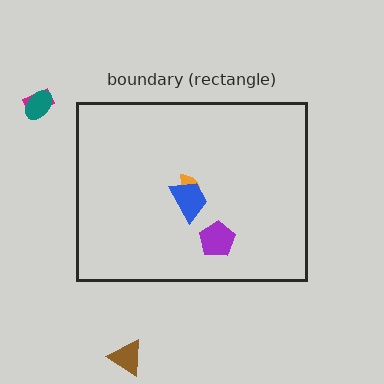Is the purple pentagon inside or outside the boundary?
Inside.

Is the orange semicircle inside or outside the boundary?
Inside.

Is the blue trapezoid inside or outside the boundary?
Inside.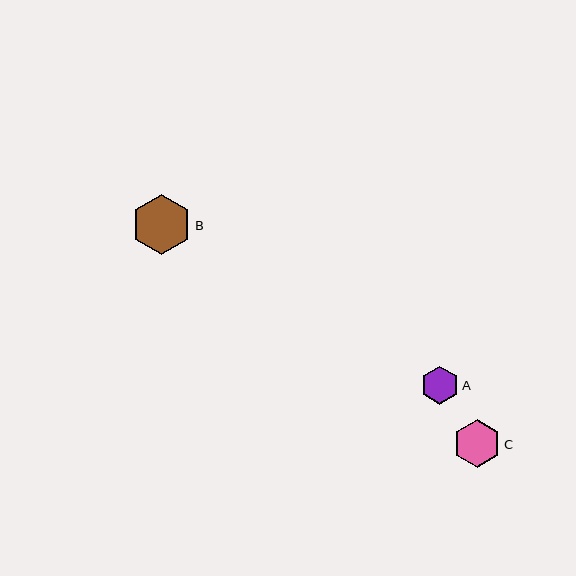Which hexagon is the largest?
Hexagon B is the largest with a size of approximately 60 pixels.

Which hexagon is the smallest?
Hexagon A is the smallest with a size of approximately 38 pixels.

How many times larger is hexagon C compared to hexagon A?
Hexagon C is approximately 1.3 times the size of hexagon A.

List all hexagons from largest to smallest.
From largest to smallest: B, C, A.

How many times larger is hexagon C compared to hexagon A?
Hexagon C is approximately 1.3 times the size of hexagon A.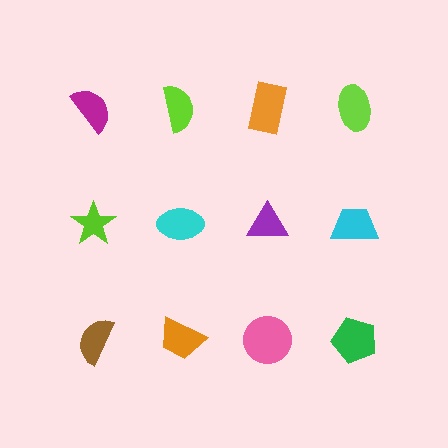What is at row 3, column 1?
A brown semicircle.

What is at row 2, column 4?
A cyan trapezoid.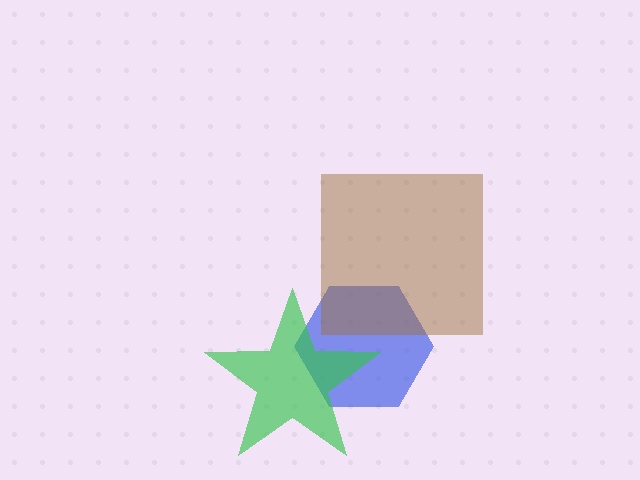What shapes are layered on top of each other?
The layered shapes are: a blue hexagon, a brown square, a green star.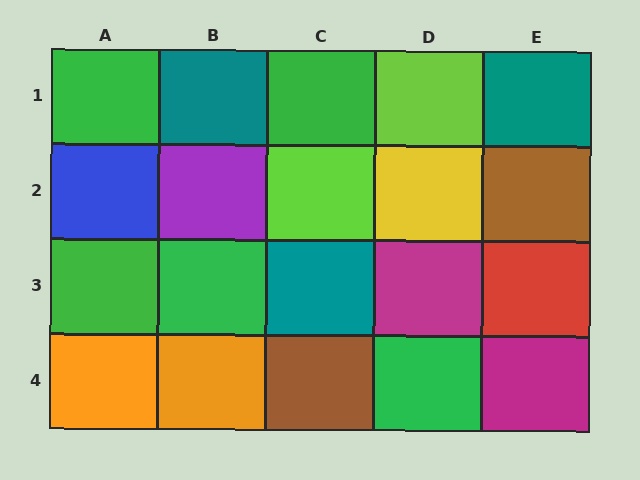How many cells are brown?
2 cells are brown.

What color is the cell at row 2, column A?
Blue.